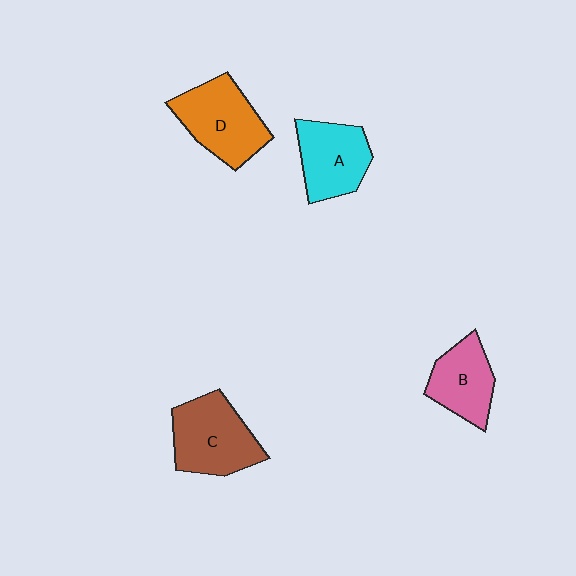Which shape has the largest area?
Shape C (brown).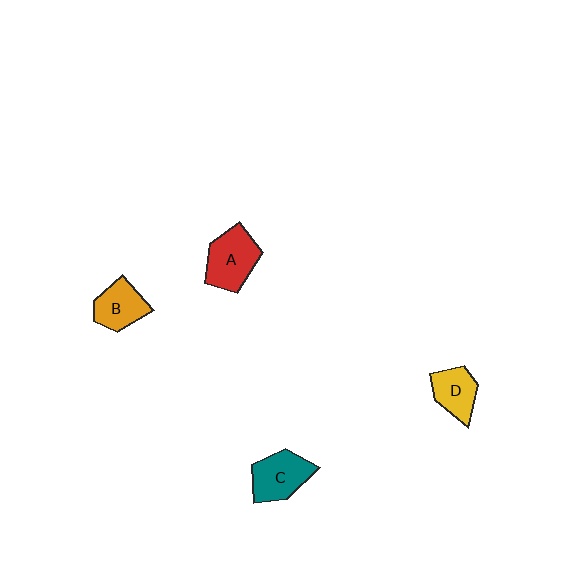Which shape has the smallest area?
Shape D (yellow).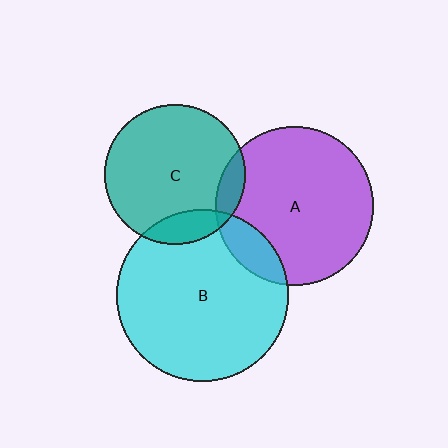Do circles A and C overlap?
Yes.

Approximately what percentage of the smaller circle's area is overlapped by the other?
Approximately 10%.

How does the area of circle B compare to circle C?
Approximately 1.5 times.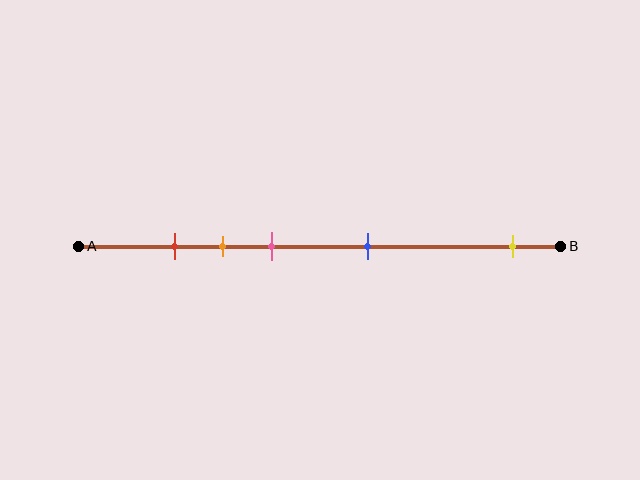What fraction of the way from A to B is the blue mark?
The blue mark is approximately 60% (0.6) of the way from A to B.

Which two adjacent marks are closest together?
The red and orange marks are the closest adjacent pair.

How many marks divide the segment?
There are 5 marks dividing the segment.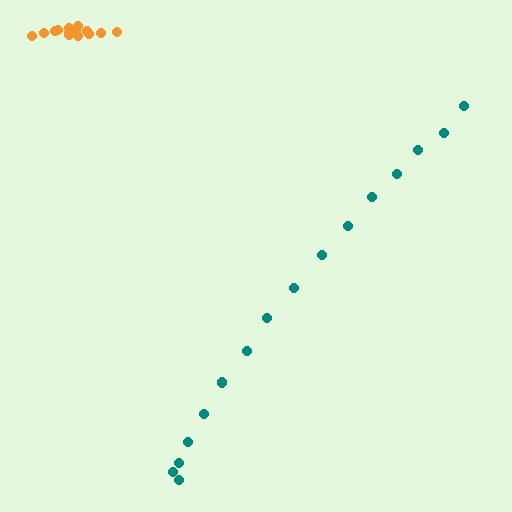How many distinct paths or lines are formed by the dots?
There are 2 distinct paths.